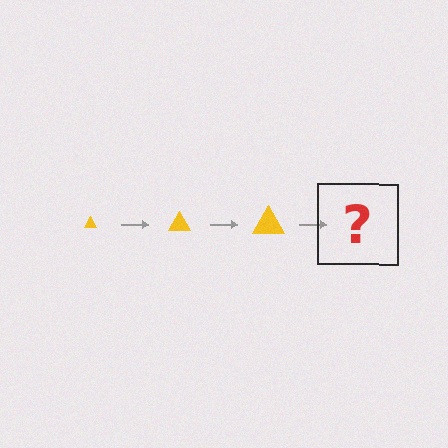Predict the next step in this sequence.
The next step is a yellow triangle, larger than the previous one.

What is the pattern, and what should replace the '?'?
The pattern is that the triangle gets progressively larger each step. The '?' should be a yellow triangle, larger than the previous one.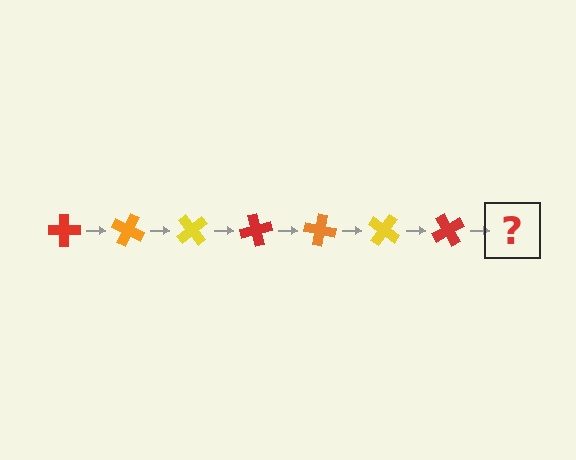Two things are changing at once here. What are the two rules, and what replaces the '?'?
The two rules are that it rotates 25 degrees each step and the color cycles through red, orange, and yellow. The '?' should be an orange cross, rotated 175 degrees from the start.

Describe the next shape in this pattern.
It should be an orange cross, rotated 175 degrees from the start.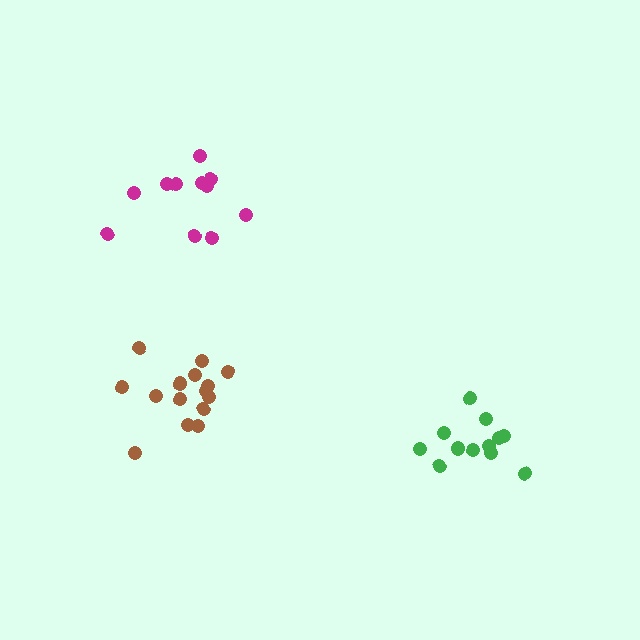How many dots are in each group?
Group 1: 11 dots, Group 2: 12 dots, Group 3: 15 dots (38 total).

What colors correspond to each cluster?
The clusters are colored: magenta, green, brown.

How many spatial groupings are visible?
There are 3 spatial groupings.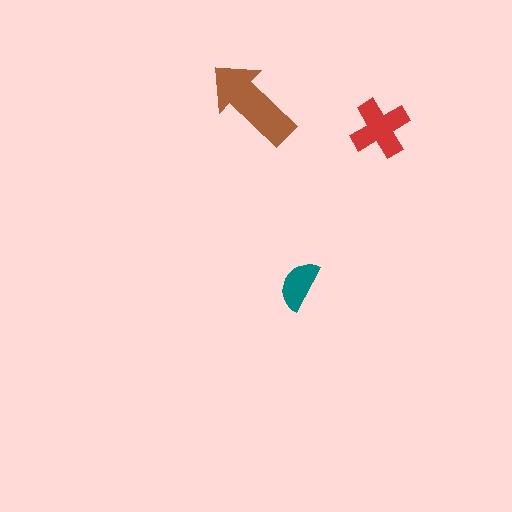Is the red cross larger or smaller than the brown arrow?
Smaller.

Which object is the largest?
The brown arrow.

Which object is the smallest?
The teal semicircle.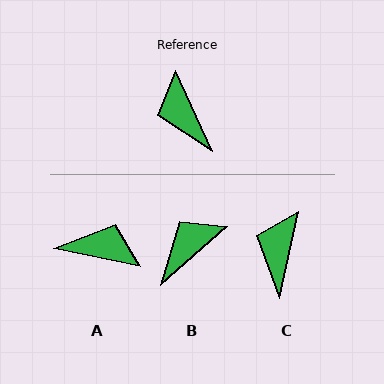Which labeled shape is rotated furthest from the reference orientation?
A, about 126 degrees away.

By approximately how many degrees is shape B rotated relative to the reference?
Approximately 73 degrees clockwise.